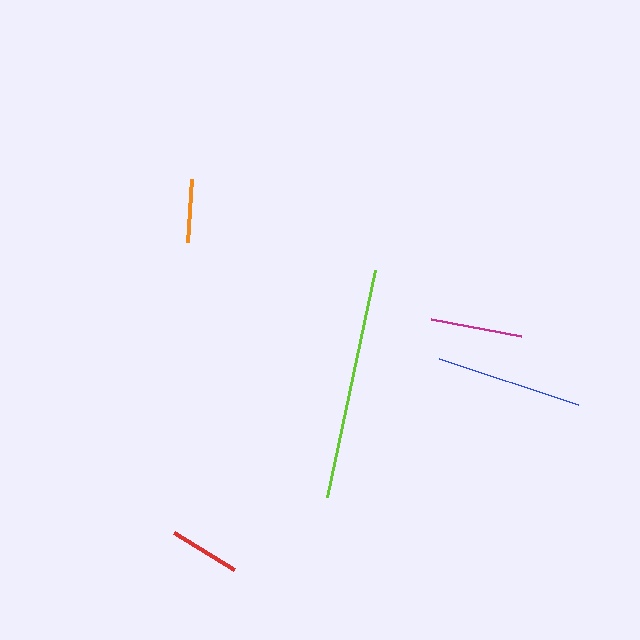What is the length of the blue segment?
The blue segment is approximately 147 pixels long.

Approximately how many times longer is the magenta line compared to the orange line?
The magenta line is approximately 1.4 times the length of the orange line.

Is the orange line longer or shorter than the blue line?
The blue line is longer than the orange line.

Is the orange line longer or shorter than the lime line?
The lime line is longer than the orange line.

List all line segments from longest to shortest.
From longest to shortest: lime, blue, magenta, red, orange.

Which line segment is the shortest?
The orange line is the shortest at approximately 63 pixels.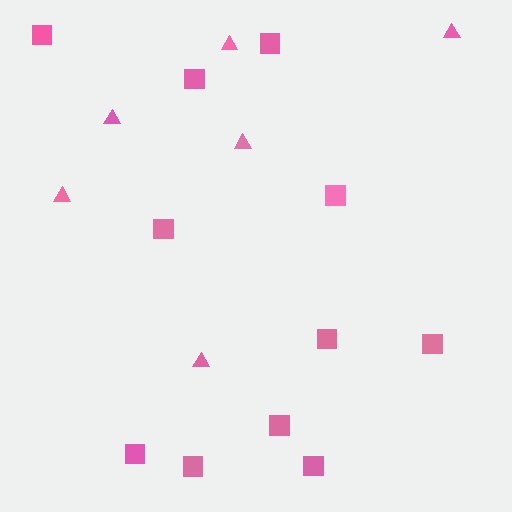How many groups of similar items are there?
There are 2 groups: one group of squares (11) and one group of triangles (6).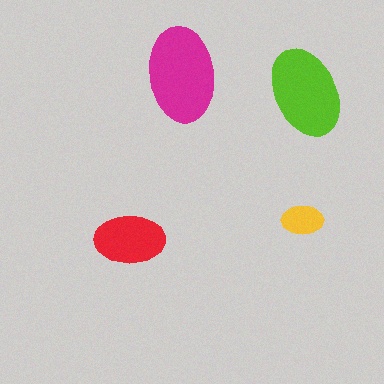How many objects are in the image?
There are 4 objects in the image.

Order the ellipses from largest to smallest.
the magenta one, the lime one, the red one, the yellow one.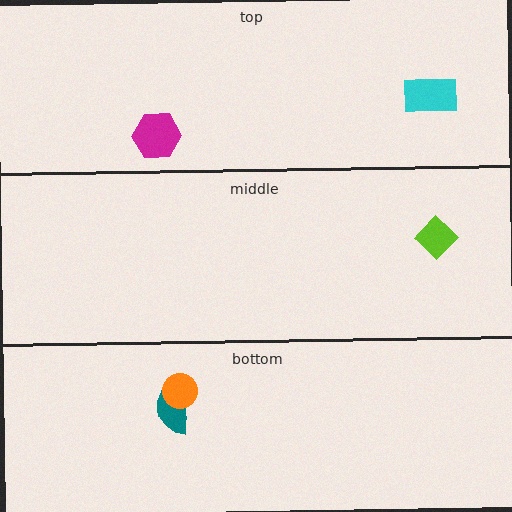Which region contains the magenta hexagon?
The top region.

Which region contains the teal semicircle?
The bottom region.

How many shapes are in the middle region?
1.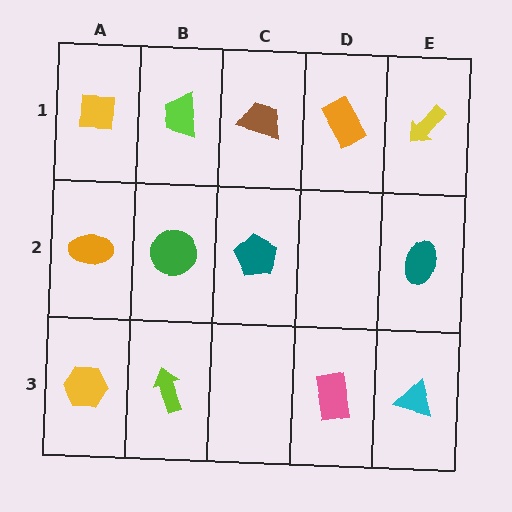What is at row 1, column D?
An orange rectangle.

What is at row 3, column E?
A cyan triangle.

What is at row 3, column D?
A pink rectangle.